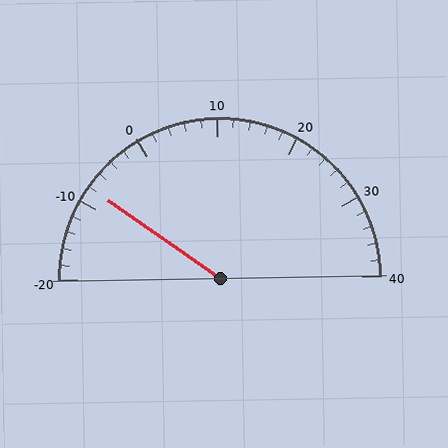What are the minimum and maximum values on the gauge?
The gauge ranges from -20 to 40.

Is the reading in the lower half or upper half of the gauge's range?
The reading is in the lower half of the range (-20 to 40).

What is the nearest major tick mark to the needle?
The nearest major tick mark is -10.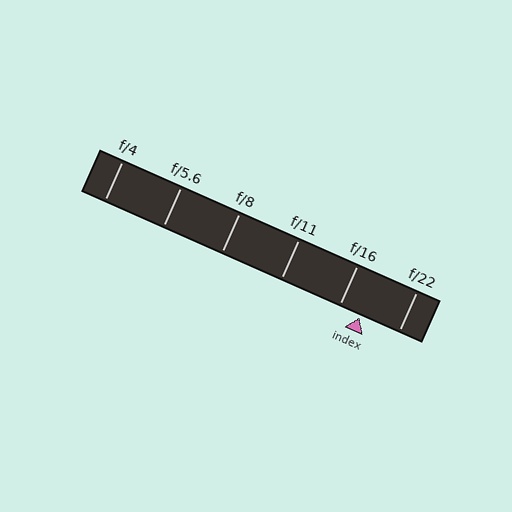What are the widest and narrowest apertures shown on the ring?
The widest aperture shown is f/4 and the narrowest is f/22.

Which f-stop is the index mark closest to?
The index mark is closest to f/16.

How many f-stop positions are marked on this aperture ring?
There are 6 f-stop positions marked.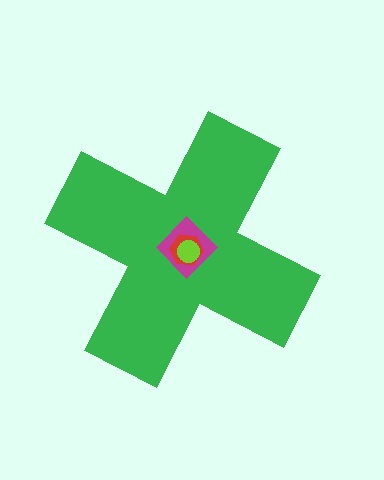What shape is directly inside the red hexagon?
The lime circle.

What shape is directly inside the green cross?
The magenta diamond.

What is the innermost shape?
The lime circle.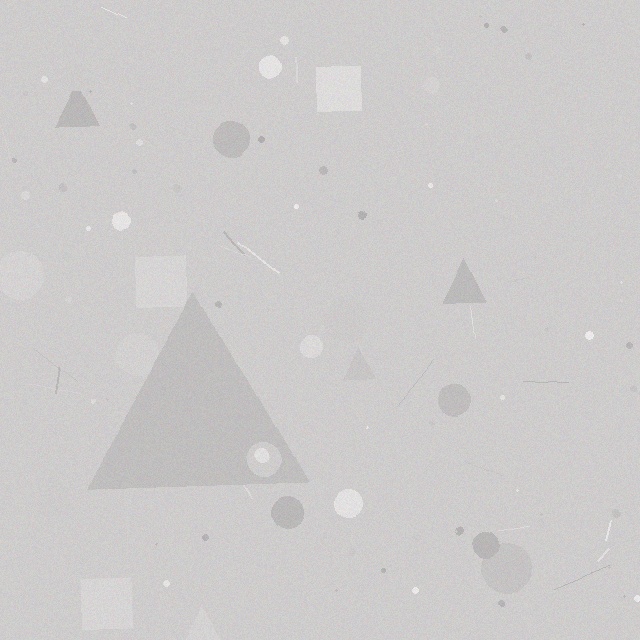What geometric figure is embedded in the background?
A triangle is embedded in the background.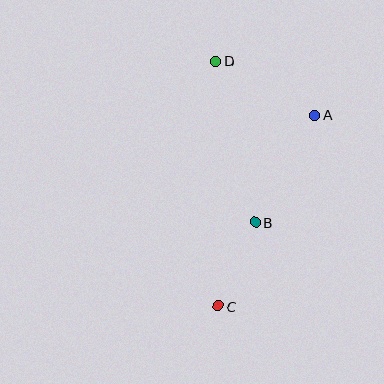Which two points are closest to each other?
Points B and C are closest to each other.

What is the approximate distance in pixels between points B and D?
The distance between B and D is approximately 166 pixels.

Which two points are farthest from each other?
Points C and D are farthest from each other.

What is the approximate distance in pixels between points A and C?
The distance between A and C is approximately 214 pixels.